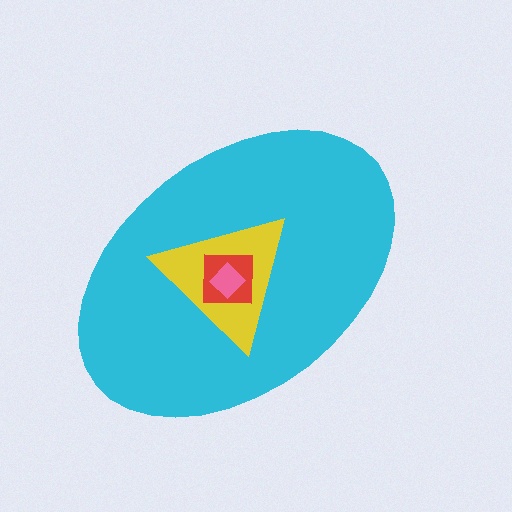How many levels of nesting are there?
4.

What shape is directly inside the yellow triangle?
The red square.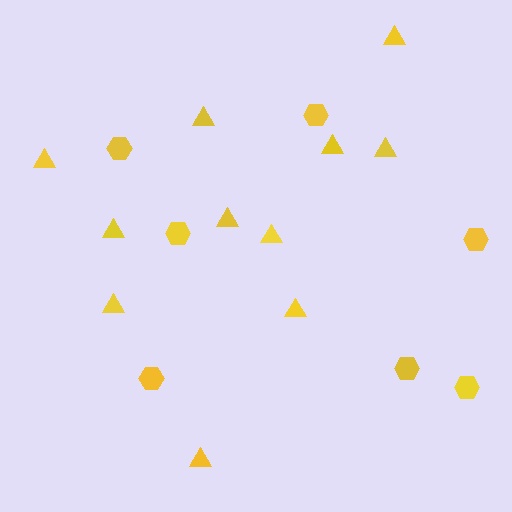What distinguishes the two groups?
There are 2 groups: one group of hexagons (7) and one group of triangles (11).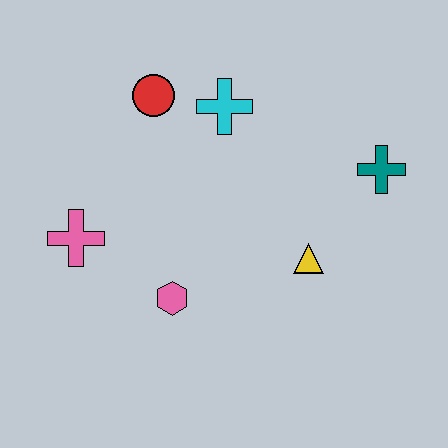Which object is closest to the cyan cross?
The red circle is closest to the cyan cross.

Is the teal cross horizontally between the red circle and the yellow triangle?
No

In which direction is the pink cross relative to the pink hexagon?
The pink cross is to the left of the pink hexagon.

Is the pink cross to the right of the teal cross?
No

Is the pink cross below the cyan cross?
Yes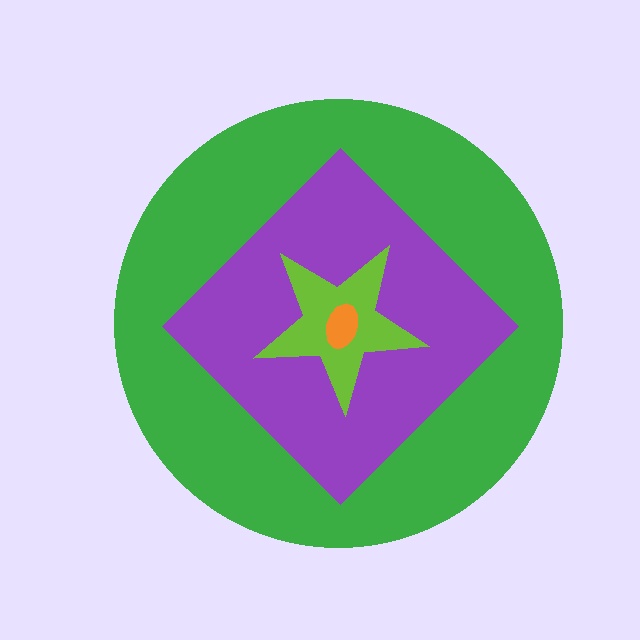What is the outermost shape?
The green circle.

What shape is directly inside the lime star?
The orange ellipse.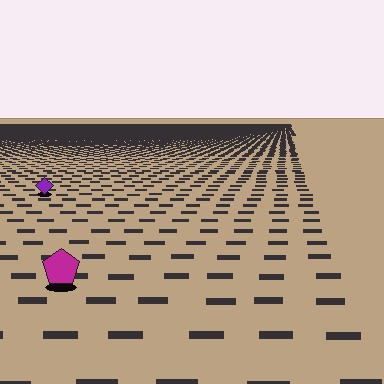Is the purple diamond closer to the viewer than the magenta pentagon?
No. The magenta pentagon is closer — you can tell from the texture gradient: the ground texture is coarser near it.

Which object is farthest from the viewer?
The purple diamond is farthest from the viewer. It appears smaller and the ground texture around it is denser.